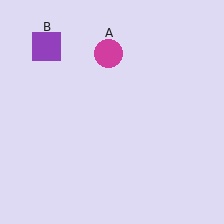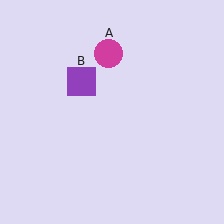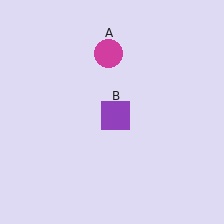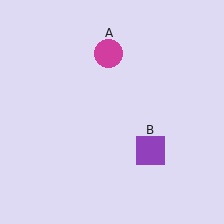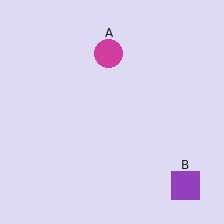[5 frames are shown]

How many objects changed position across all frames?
1 object changed position: purple square (object B).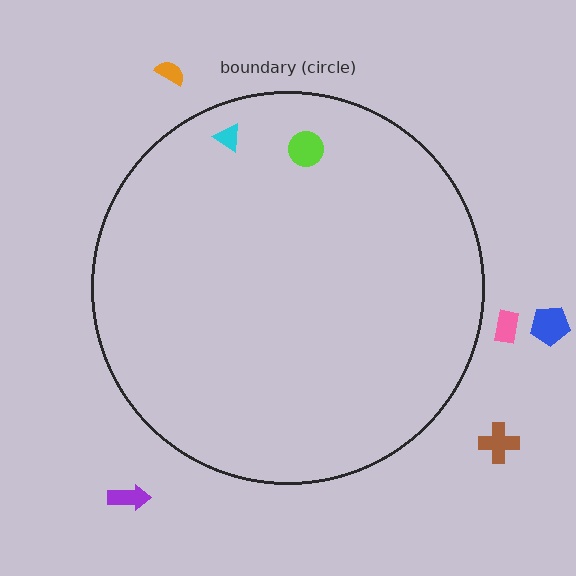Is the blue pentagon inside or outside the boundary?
Outside.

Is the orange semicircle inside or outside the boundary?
Outside.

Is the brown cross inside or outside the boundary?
Outside.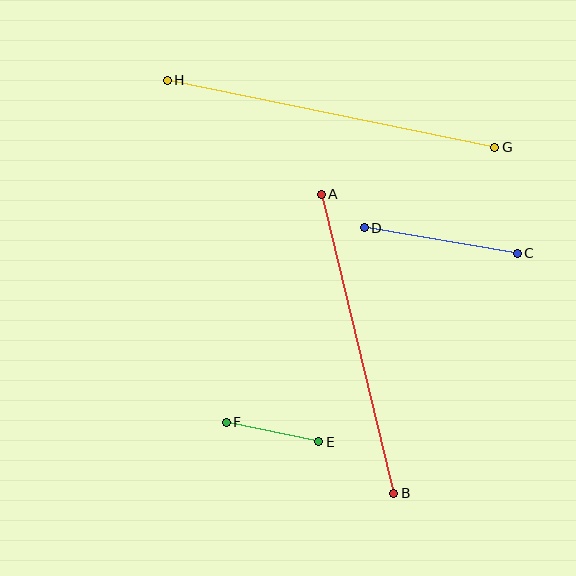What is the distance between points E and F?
The distance is approximately 95 pixels.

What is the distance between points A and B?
The distance is approximately 308 pixels.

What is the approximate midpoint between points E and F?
The midpoint is at approximately (273, 432) pixels.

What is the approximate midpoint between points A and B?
The midpoint is at approximately (358, 344) pixels.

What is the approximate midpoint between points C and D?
The midpoint is at approximately (441, 241) pixels.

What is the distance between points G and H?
The distance is approximately 334 pixels.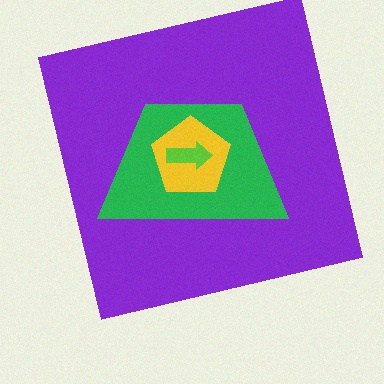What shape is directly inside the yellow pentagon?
The lime arrow.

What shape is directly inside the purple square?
The green trapezoid.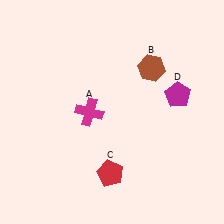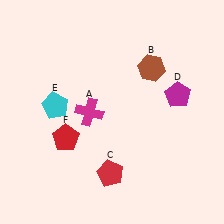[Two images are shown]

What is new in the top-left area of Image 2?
A cyan pentagon (E) was added in the top-left area of Image 2.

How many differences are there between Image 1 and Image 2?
There are 2 differences between the two images.